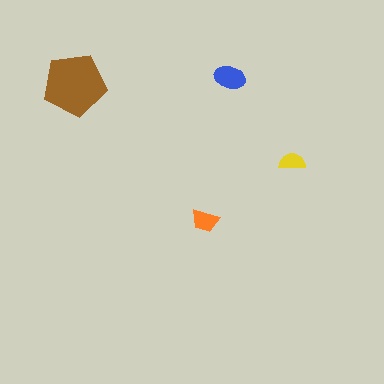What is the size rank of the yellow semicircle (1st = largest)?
4th.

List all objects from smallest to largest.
The yellow semicircle, the orange trapezoid, the blue ellipse, the brown pentagon.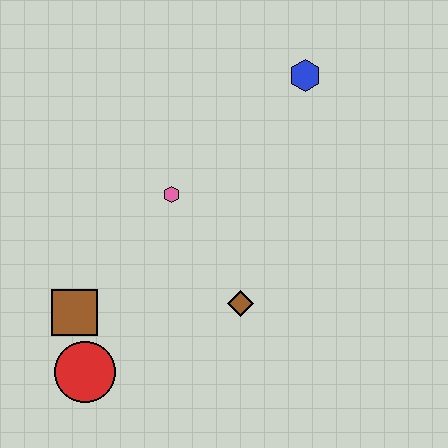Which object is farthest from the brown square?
The blue hexagon is farthest from the brown square.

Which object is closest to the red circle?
The brown square is closest to the red circle.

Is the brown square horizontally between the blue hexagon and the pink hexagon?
No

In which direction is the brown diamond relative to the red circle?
The brown diamond is to the right of the red circle.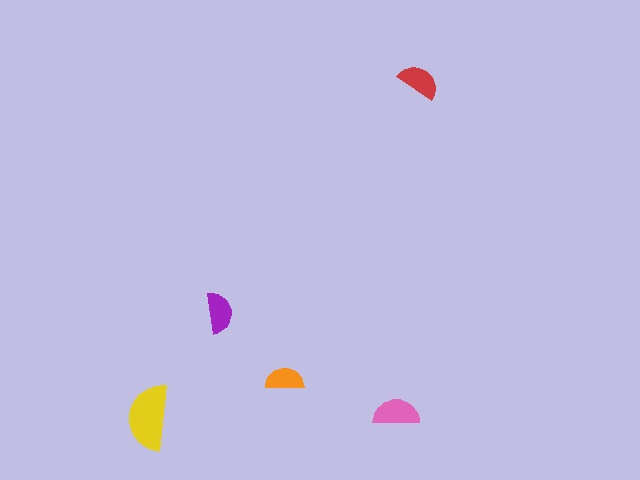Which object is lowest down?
The yellow semicircle is bottommost.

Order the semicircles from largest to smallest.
the yellow one, the pink one, the red one, the purple one, the orange one.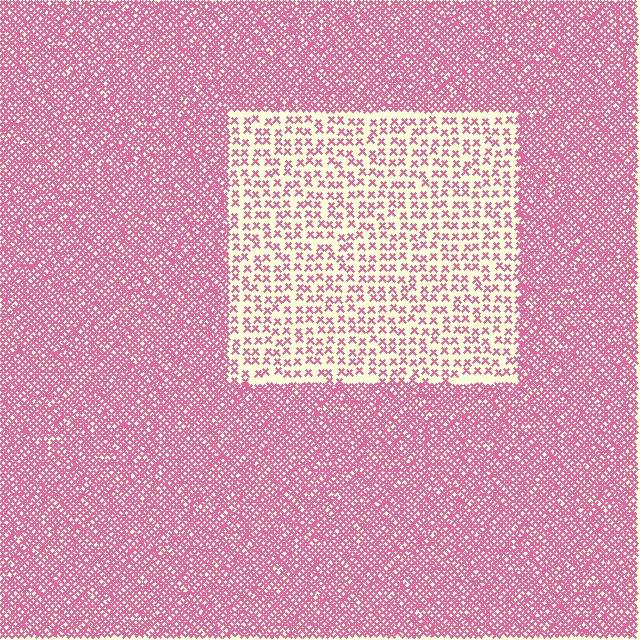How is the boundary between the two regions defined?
The boundary is defined by a change in element density (approximately 2.9x ratio). All elements are the same color, size, and shape.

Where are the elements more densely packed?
The elements are more densely packed outside the rectangle boundary.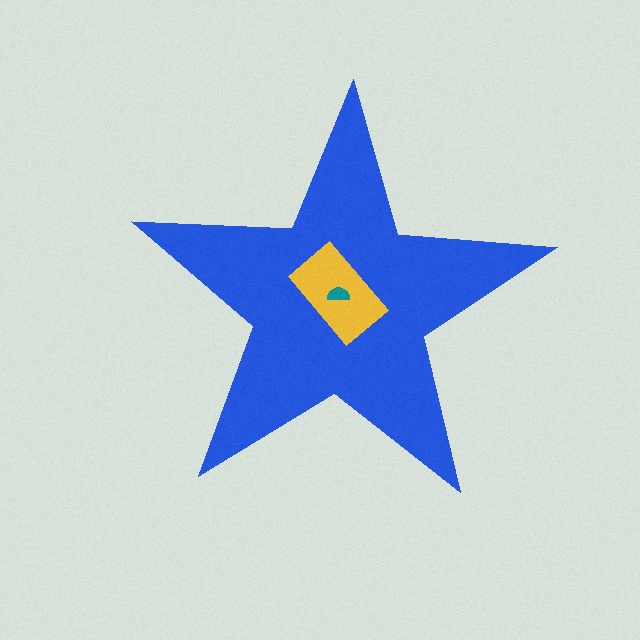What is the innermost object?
The teal semicircle.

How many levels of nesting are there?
3.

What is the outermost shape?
The blue star.